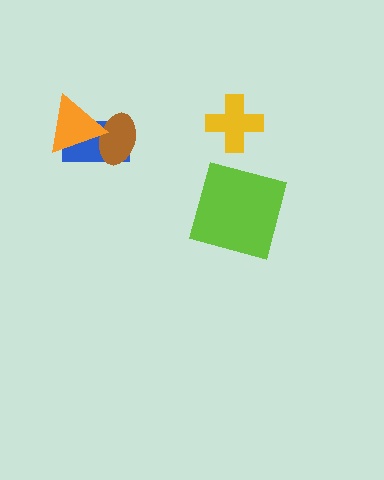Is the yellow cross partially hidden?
No, no other shape covers it.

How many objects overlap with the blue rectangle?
2 objects overlap with the blue rectangle.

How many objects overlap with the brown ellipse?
2 objects overlap with the brown ellipse.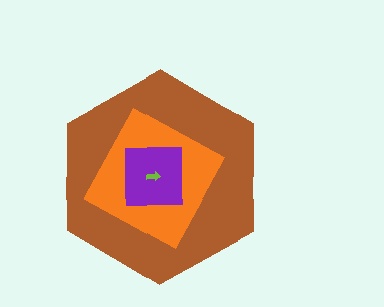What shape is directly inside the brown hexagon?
The orange diamond.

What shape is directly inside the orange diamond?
The purple square.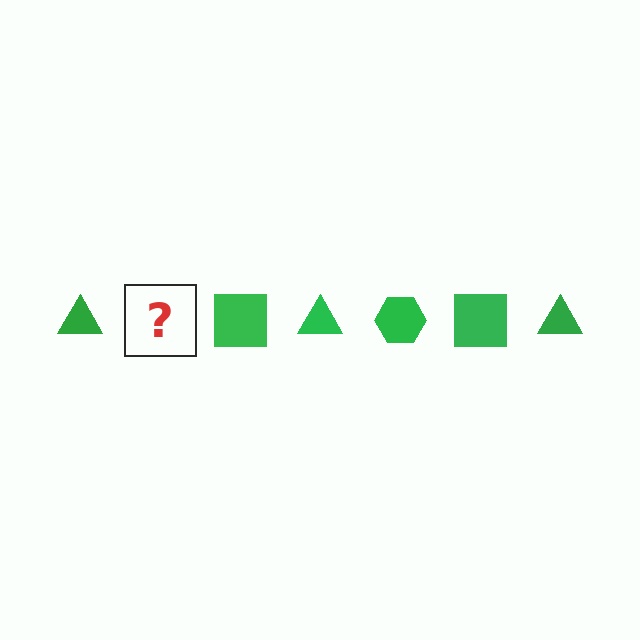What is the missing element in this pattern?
The missing element is a green hexagon.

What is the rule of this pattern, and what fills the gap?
The rule is that the pattern cycles through triangle, hexagon, square shapes in green. The gap should be filled with a green hexagon.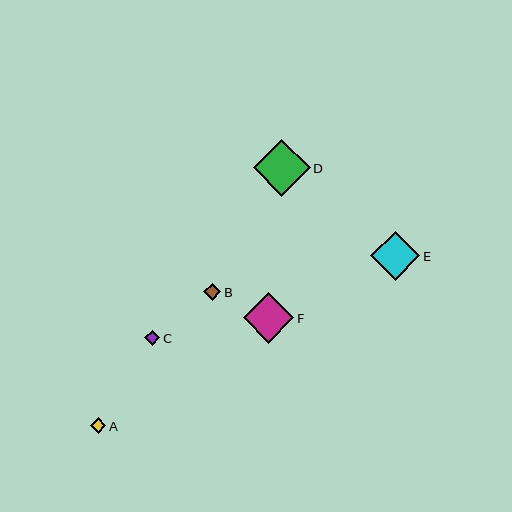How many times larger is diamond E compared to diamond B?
Diamond E is approximately 2.9 times the size of diamond B.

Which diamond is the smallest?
Diamond C is the smallest with a size of approximately 15 pixels.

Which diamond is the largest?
Diamond D is the largest with a size of approximately 57 pixels.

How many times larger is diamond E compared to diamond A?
Diamond E is approximately 3.1 times the size of diamond A.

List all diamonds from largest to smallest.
From largest to smallest: D, F, E, B, A, C.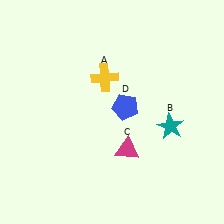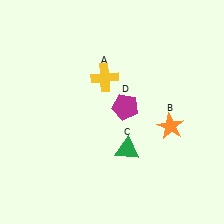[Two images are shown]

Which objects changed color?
B changed from teal to orange. C changed from magenta to green. D changed from blue to magenta.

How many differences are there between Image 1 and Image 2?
There are 3 differences between the two images.